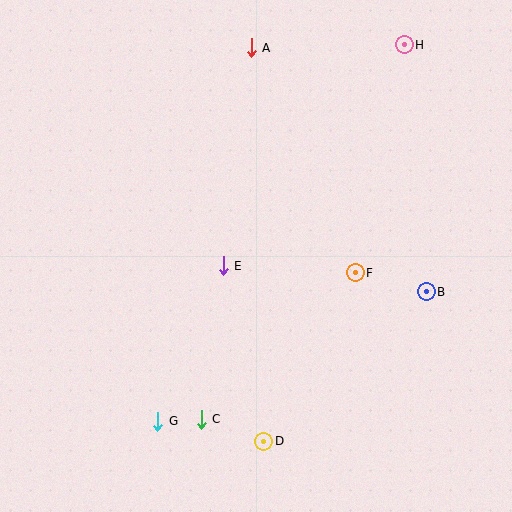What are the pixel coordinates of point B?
Point B is at (426, 292).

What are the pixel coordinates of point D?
Point D is at (264, 441).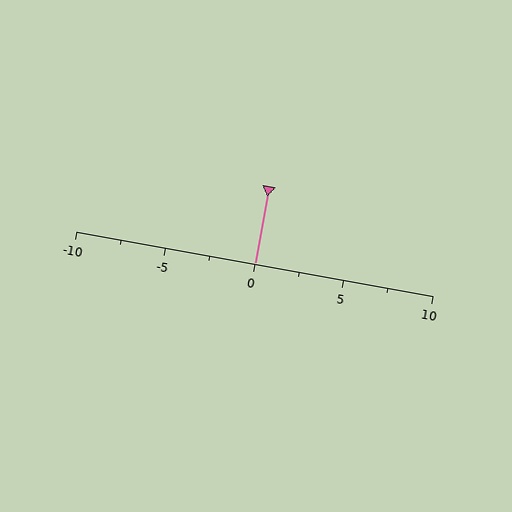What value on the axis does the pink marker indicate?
The marker indicates approximately 0.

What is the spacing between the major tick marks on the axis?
The major ticks are spaced 5 apart.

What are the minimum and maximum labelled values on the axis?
The axis runs from -10 to 10.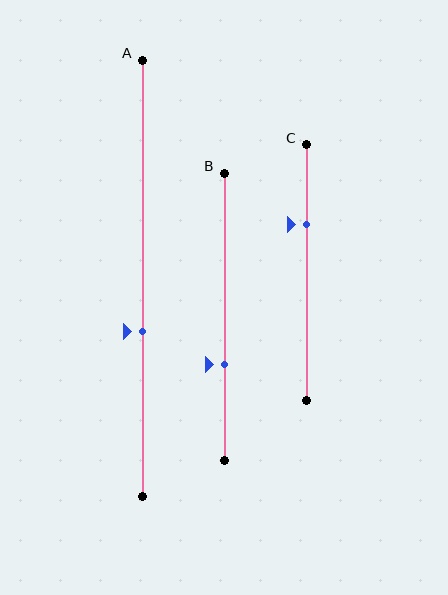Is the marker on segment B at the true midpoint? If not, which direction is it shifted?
No, the marker on segment B is shifted downward by about 17% of the segment length.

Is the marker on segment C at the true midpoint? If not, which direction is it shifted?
No, the marker on segment C is shifted upward by about 19% of the segment length.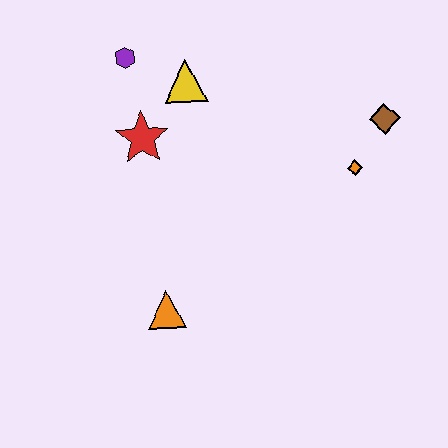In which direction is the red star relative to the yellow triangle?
The red star is below the yellow triangle.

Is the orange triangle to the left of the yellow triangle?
Yes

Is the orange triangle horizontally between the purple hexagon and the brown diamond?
Yes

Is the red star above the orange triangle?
Yes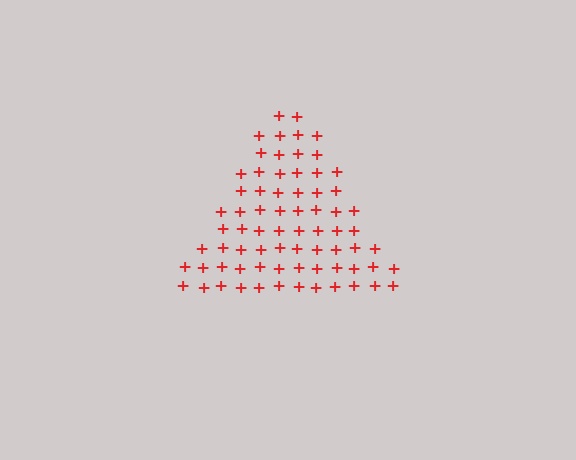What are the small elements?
The small elements are plus signs.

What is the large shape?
The large shape is a triangle.